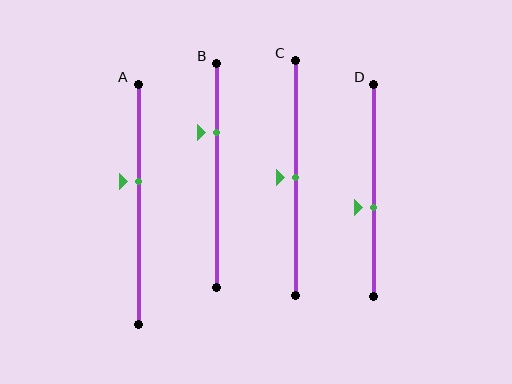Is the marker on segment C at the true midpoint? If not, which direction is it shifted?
Yes, the marker on segment C is at the true midpoint.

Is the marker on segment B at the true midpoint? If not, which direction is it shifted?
No, the marker on segment B is shifted upward by about 19% of the segment length.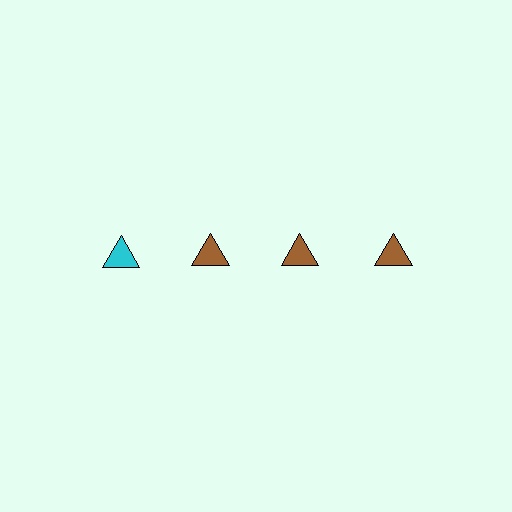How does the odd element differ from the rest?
It has a different color: cyan instead of brown.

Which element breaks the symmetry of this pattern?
The cyan triangle in the top row, leftmost column breaks the symmetry. All other shapes are brown triangles.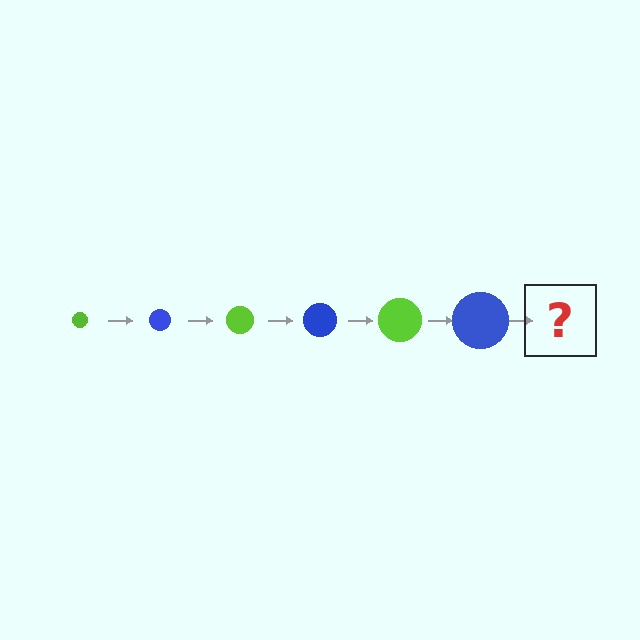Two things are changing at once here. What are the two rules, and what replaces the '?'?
The two rules are that the circle grows larger each step and the color cycles through lime and blue. The '?' should be a lime circle, larger than the previous one.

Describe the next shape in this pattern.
It should be a lime circle, larger than the previous one.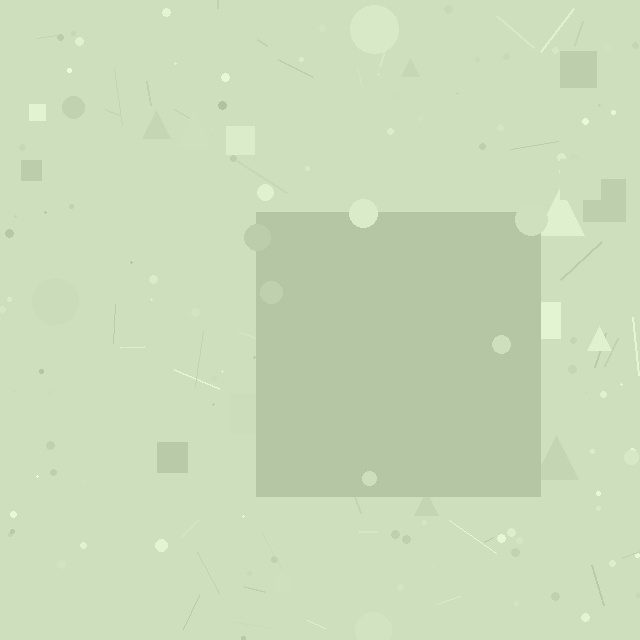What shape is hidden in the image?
A square is hidden in the image.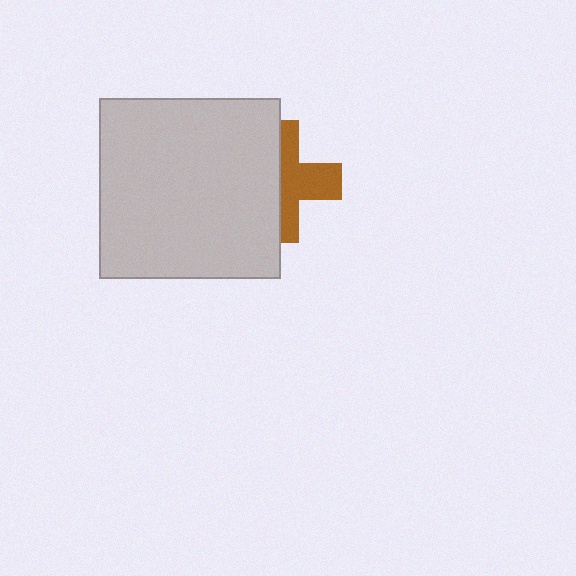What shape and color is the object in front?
The object in front is a light gray square.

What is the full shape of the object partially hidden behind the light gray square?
The partially hidden object is a brown cross.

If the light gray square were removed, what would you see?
You would see the complete brown cross.